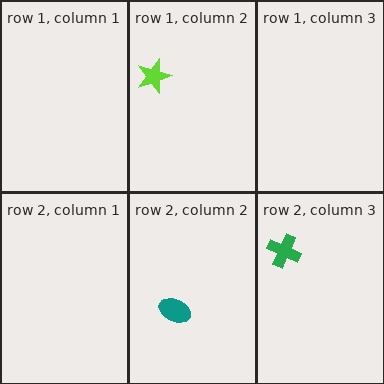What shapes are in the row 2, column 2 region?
The teal ellipse.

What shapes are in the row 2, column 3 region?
The green cross.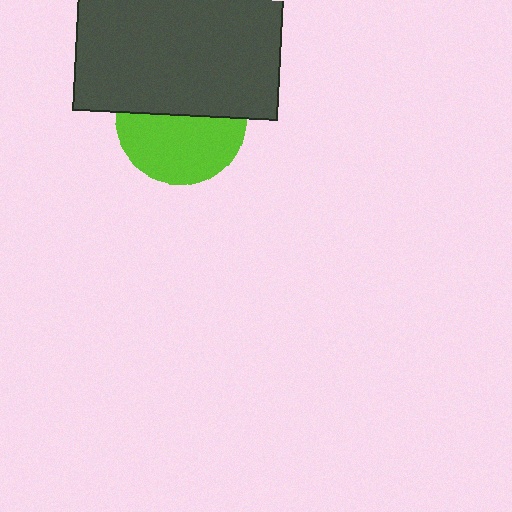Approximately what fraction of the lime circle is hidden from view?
Roughly 46% of the lime circle is hidden behind the dark gray rectangle.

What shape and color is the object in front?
The object in front is a dark gray rectangle.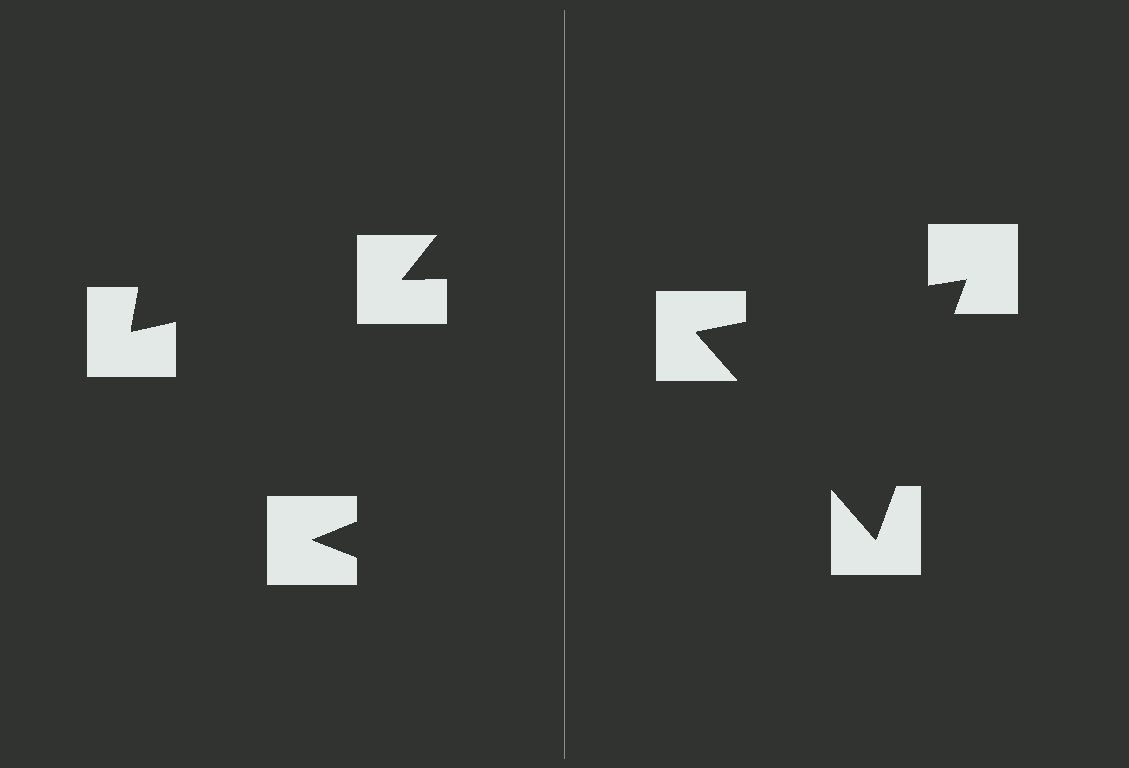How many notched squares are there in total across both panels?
6 — 3 on each side.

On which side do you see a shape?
An illusory triangle appears on the right side. On the left side the wedge cuts are rotated, so no coherent shape forms.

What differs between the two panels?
The notched squares are positioned identically on both sides; only the wedge orientations differ. On the right they align to a triangle; on the left they are misaligned.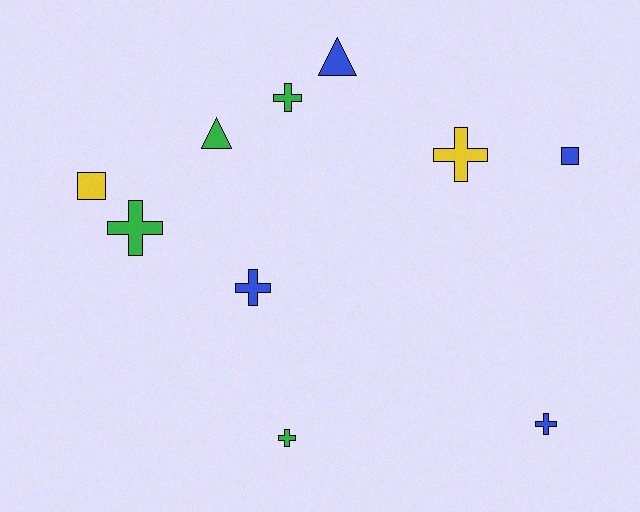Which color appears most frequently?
Green, with 4 objects.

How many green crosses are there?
There are 3 green crosses.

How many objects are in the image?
There are 10 objects.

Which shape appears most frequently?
Cross, with 6 objects.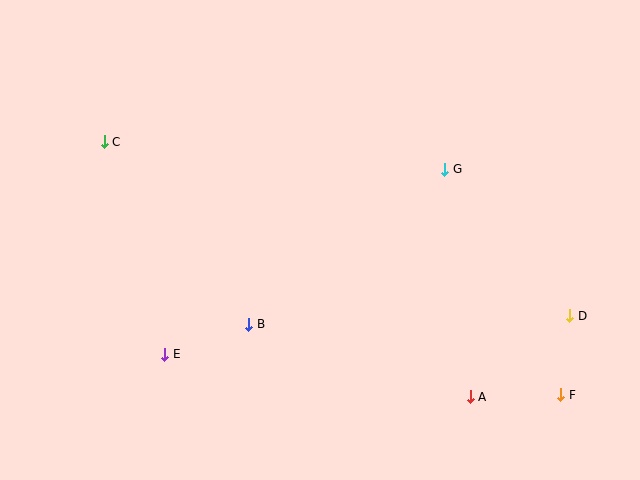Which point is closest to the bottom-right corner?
Point F is closest to the bottom-right corner.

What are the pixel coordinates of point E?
Point E is at (165, 354).